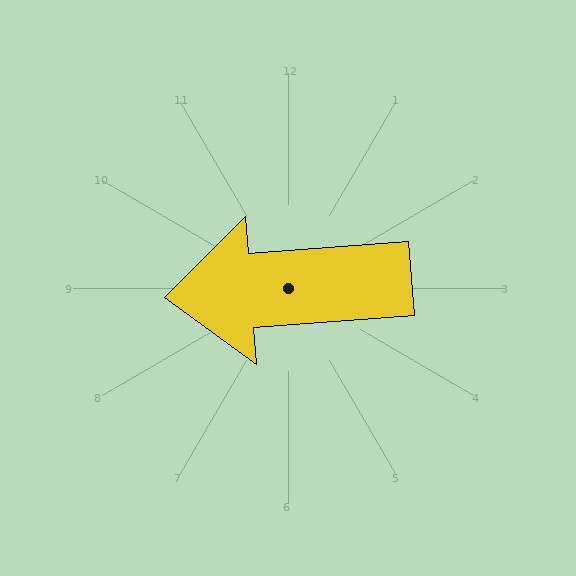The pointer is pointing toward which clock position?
Roughly 9 o'clock.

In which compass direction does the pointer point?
West.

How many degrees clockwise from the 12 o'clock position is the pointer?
Approximately 265 degrees.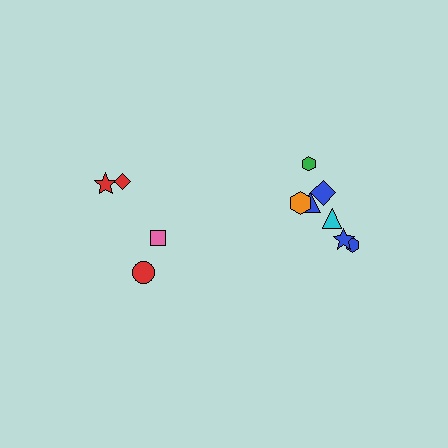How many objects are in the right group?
There are 7 objects.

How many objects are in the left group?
There are 4 objects.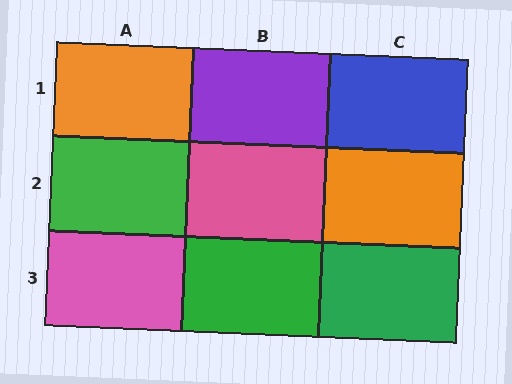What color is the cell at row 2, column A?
Green.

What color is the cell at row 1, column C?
Blue.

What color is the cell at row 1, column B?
Purple.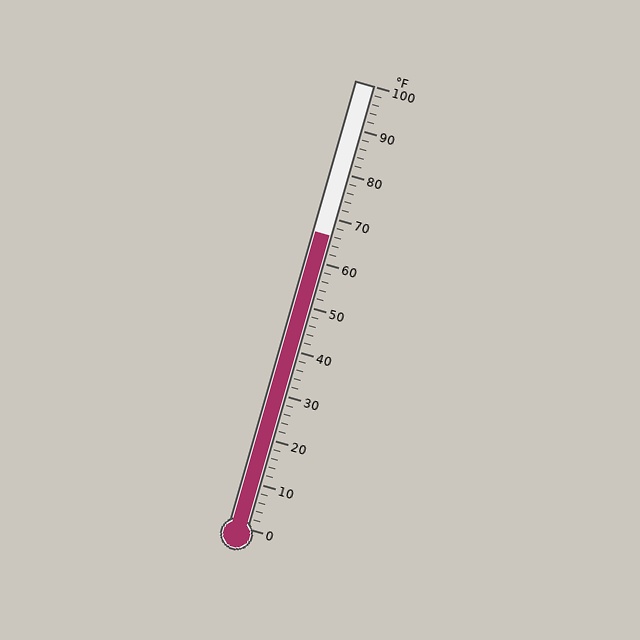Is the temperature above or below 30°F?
The temperature is above 30°F.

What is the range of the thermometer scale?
The thermometer scale ranges from 0°F to 100°F.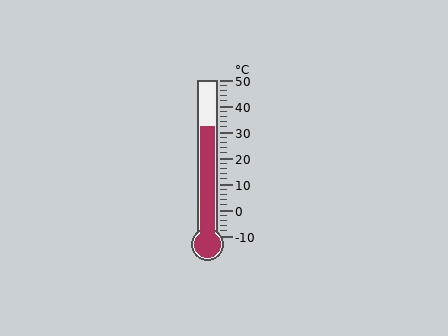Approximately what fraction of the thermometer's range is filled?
The thermometer is filled to approximately 70% of its range.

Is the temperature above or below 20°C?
The temperature is above 20°C.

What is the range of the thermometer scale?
The thermometer scale ranges from -10°C to 50°C.